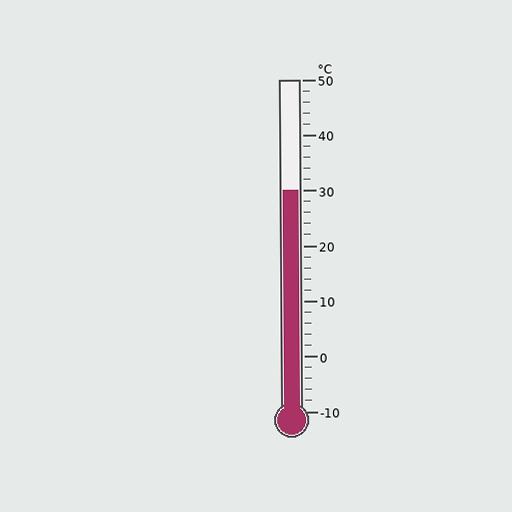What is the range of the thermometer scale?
The thermometer scale ranges from -10°C to 50°C.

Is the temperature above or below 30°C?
The temperature is at 30°C.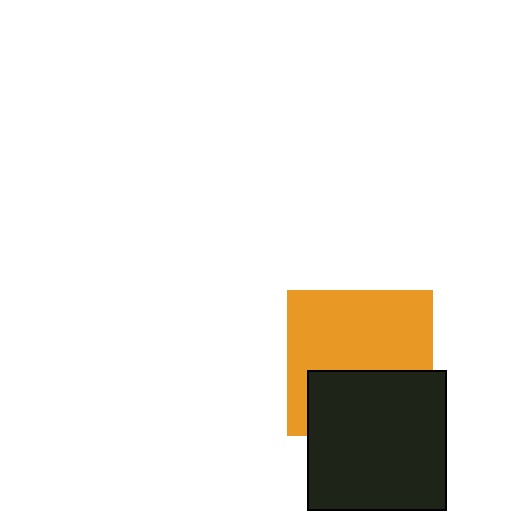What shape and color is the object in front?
The object in front is a black square.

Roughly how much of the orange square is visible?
About half of it is visible (roughly 61%).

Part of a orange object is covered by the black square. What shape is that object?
It is a square.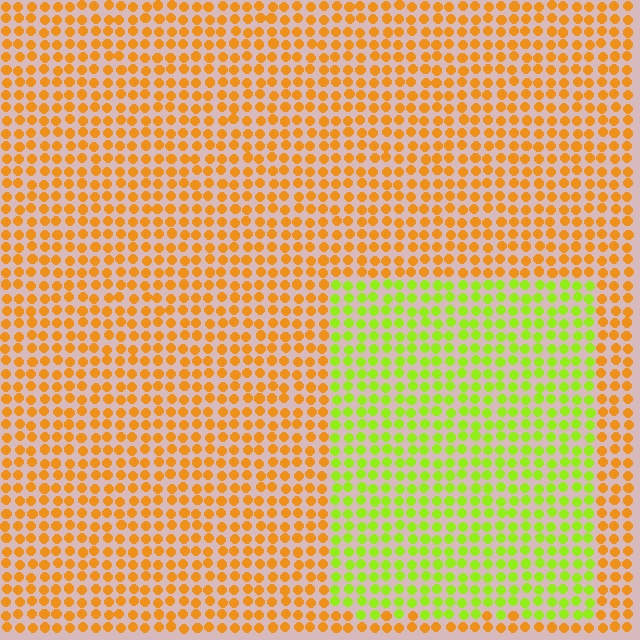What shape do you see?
I see a rectangle.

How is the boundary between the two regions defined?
The boundary is defined purely by a slight shift in hue (about 53 degrees). Spacing, size, and orientation are identical on both sides.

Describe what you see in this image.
The image is filled with small orange elements in a uniform arrangement. A rectangle-shaped region is visible where the elements are tinted to a slightly different hue, forming a subtle color boundary.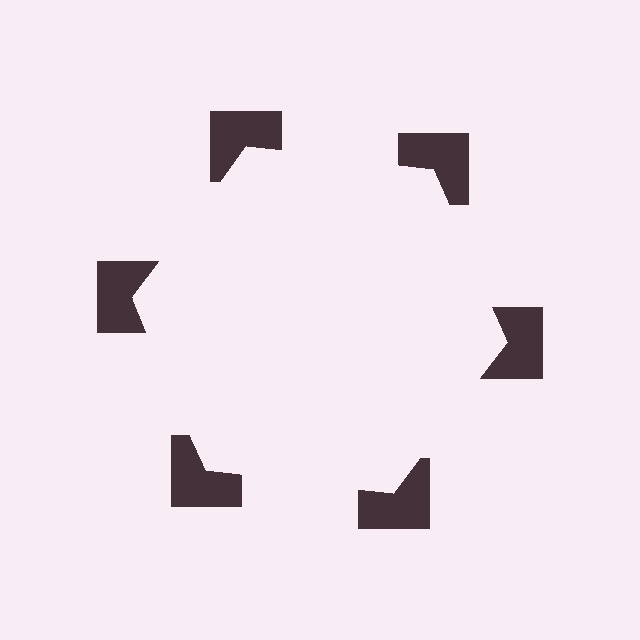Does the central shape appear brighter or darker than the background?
It typically appears slightly brighter than the background, even though no actual brightness change is drawn.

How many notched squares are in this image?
There are 6 — one at each vertex of the illusory hexagon.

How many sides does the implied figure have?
6 sides.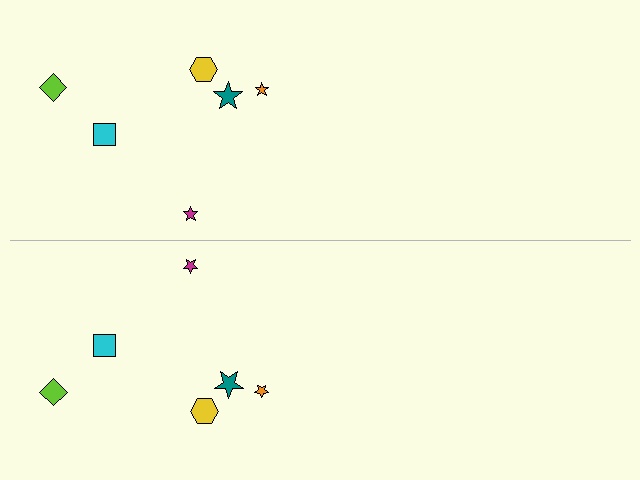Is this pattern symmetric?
Yes, this pattern has bilateral (reflection) symmetry.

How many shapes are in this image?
There are 12 shapes in this image.